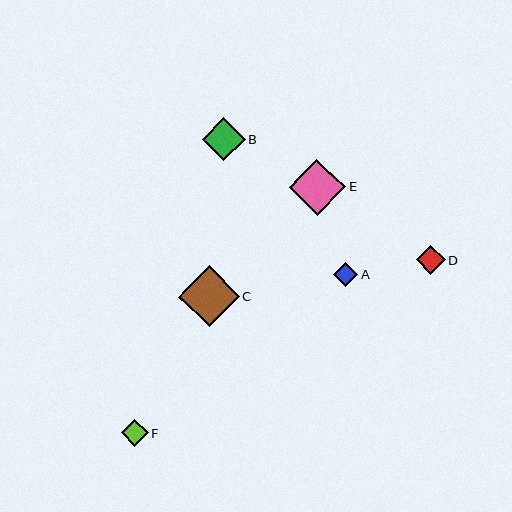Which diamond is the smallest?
Diamond A is the smallest with a size of approximately 24 pixels.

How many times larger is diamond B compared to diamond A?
Diamond B is approximately 1.8 times the size of diamond A.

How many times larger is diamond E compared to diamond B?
Diamond E is approximately 1.3 times the size of diamond B.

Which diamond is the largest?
Diamond C is the largest with a size of approximately 61 pixels.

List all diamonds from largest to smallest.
From largest to smallest: C, E, B, D, F, A.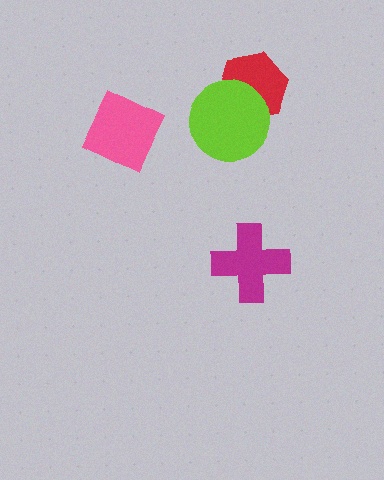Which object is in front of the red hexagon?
The lime circle is in front of the red hexagon.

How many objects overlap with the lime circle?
1 object overlaps with the lime circle.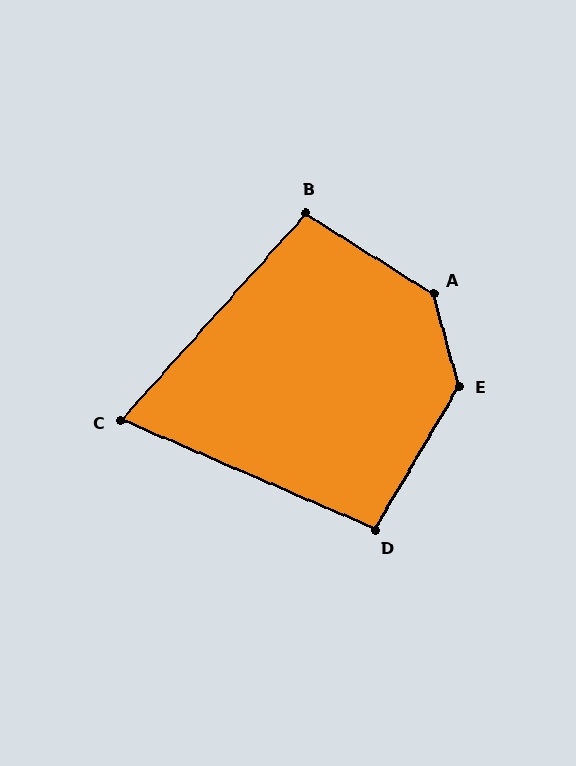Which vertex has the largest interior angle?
A, at approximately 137 degrees.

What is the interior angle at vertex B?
Approximately 100 degrees (obtuse).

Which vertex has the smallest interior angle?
C, at approximately 72 degrees.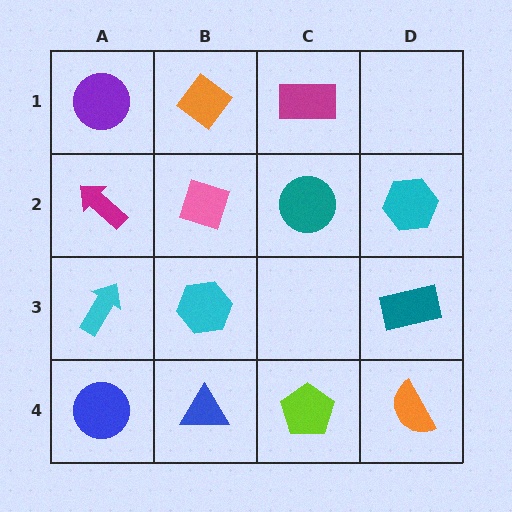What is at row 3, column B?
A cyan hexagon.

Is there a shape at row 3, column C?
No, that cell is empty.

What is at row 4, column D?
An orange semicircle.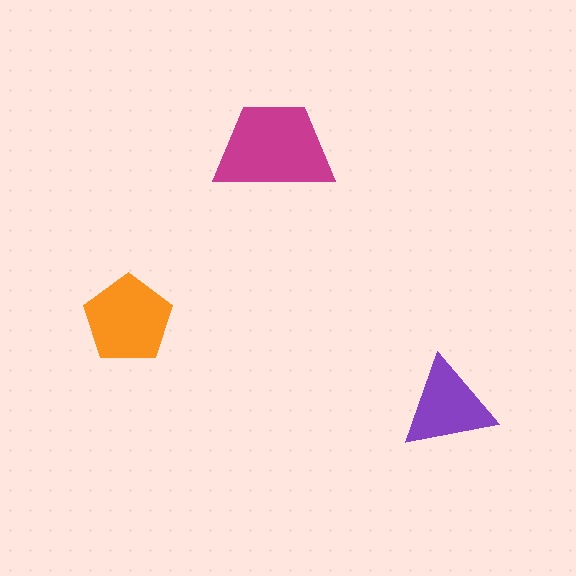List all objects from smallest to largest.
The purple triangle, the orange pentagon, the magenta trapezoid.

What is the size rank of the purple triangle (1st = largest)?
3rd.